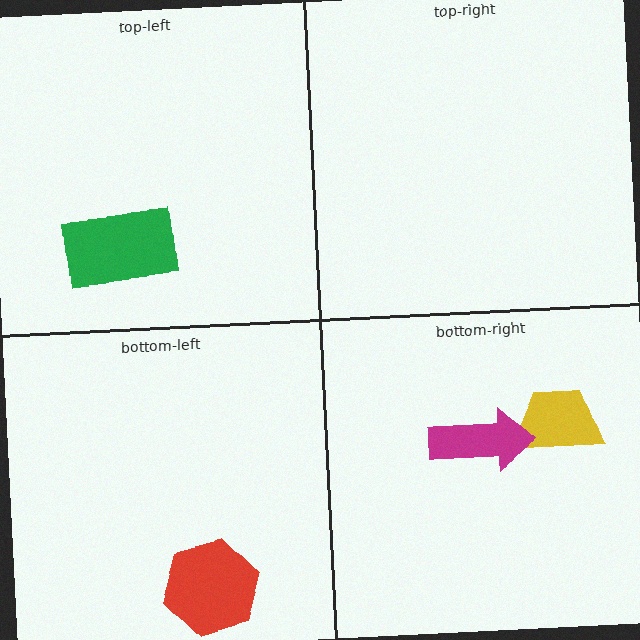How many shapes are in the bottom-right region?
2.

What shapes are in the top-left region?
The green rectangle.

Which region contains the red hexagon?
The bottom-left region.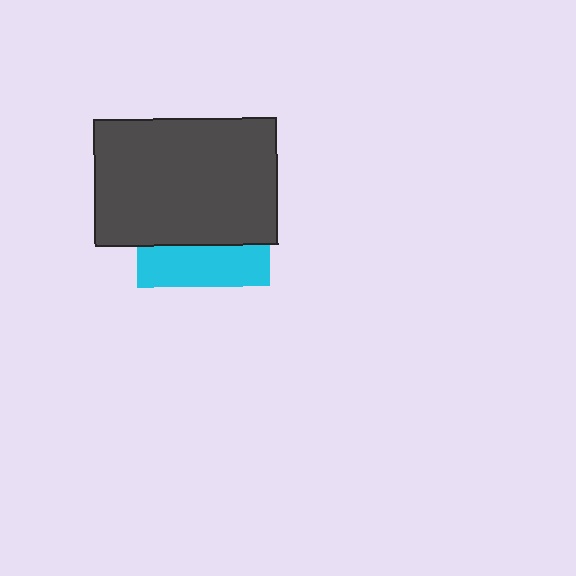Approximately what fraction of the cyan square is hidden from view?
Roughly 70% of the cyan square is hidden behind the dark gray rectangle.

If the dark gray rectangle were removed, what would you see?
You would see the complete cyan square.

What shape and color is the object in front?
The object in front is a dark gray rectangle.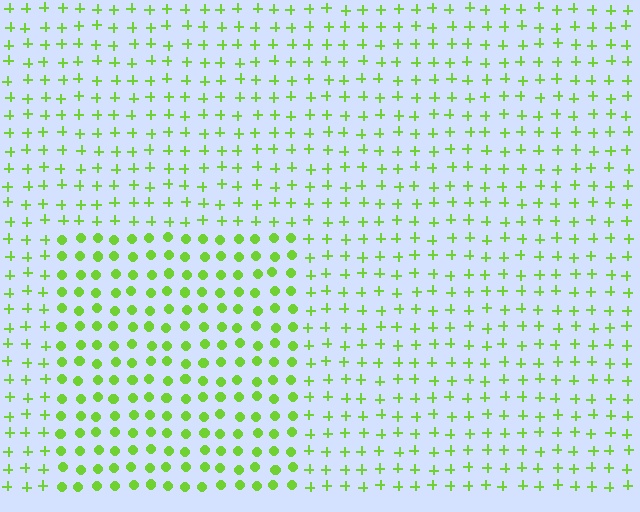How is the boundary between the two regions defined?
The boundary is defined by a change in element shape: circles inside vs. plus signs outside. All elements share the same color and spacing.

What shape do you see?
I see a rectangle.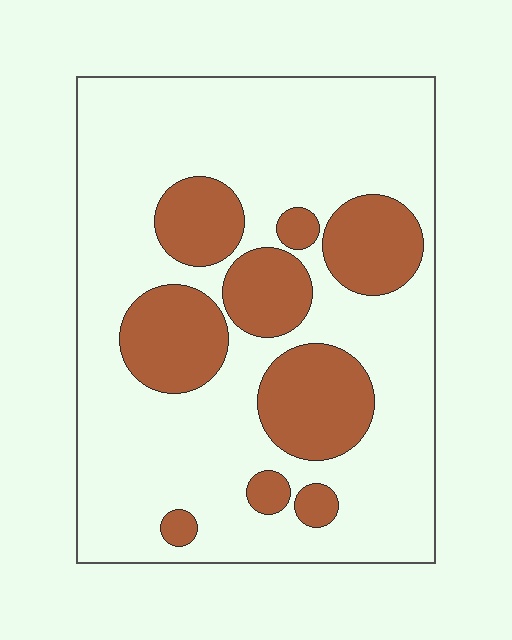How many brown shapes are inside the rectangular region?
9.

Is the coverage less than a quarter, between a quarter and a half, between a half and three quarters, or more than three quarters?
Between a quarter and a half.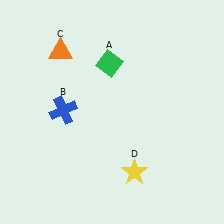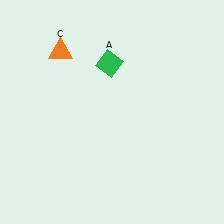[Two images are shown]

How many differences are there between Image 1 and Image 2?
There are 2 differences between the two images.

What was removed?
The yellow star (D), the blue cross (B) were removed in Image 2.